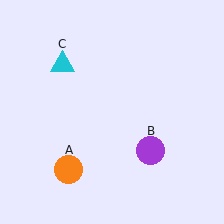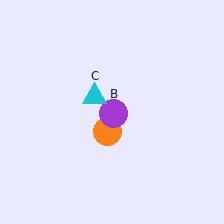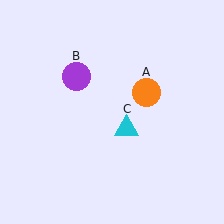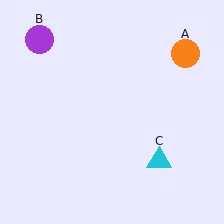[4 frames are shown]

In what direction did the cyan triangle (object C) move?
The cyan triangle (object C) moved down and to the right.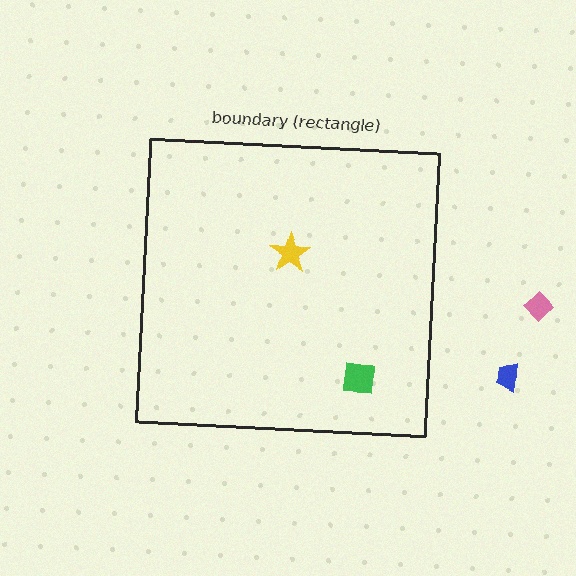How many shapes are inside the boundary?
2 inside, 2 outside.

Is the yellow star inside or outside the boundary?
Inside.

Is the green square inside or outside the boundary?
Inside.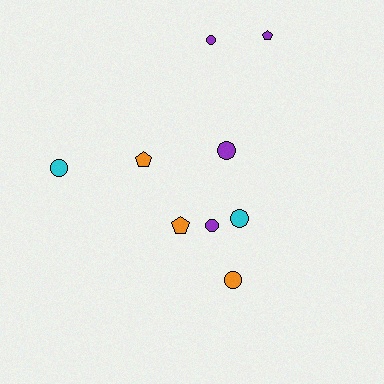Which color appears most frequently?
Purple, with 4 objects.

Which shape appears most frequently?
Circle, with 6 objects.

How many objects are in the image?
There are 9 objects.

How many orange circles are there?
There is 1 orange circle.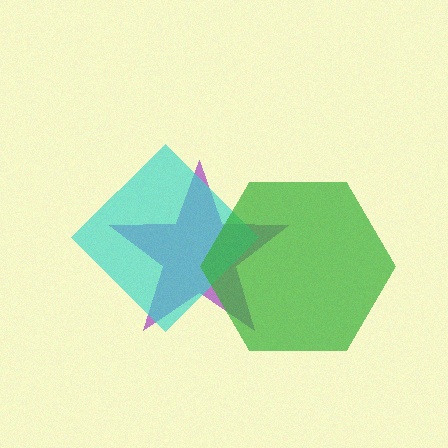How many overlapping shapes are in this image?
There are 3 overlapping shapes in the image.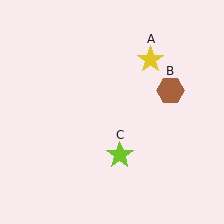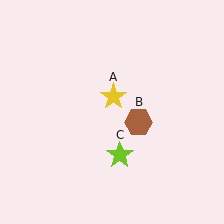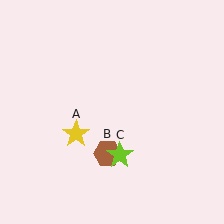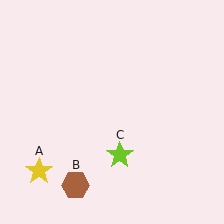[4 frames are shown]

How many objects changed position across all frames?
2 objects changed position: yellow star (object A), brown hexagon (object B).